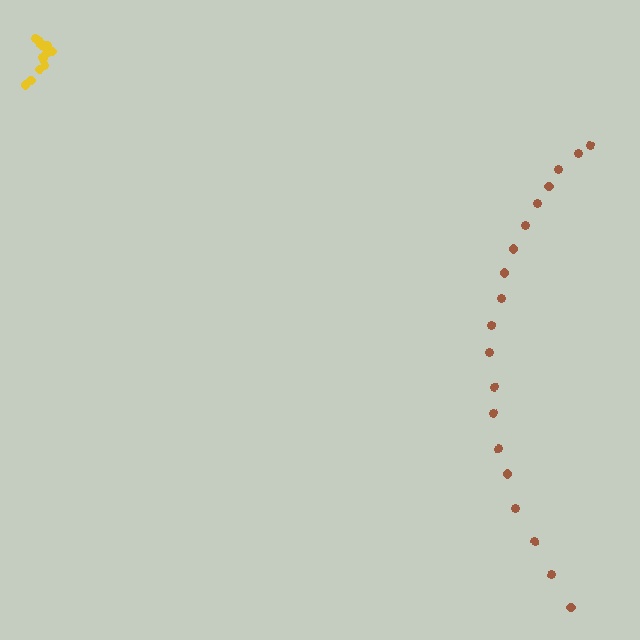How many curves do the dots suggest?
There are 2 distinct paths.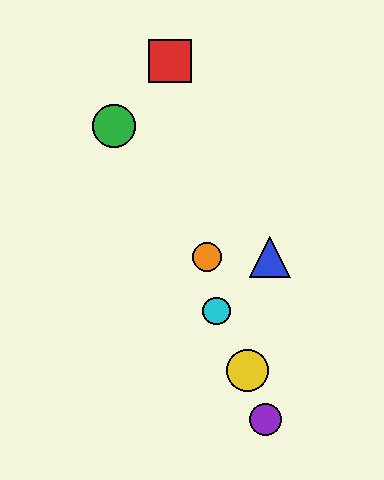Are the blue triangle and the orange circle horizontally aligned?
Yes, both are at y≈257.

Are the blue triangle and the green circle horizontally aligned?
No, the blue triangle is at y≈257 and the green circle is at y≈126.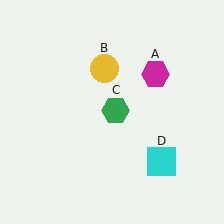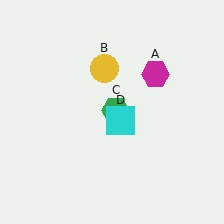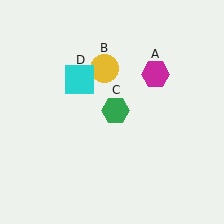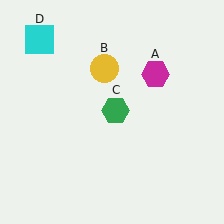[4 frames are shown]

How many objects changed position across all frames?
1 object changed position: cyan square (object D).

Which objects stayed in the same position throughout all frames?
Magenta hexagon (object A) and yellow circle (object B) and green hexagon (object C) remained stationary.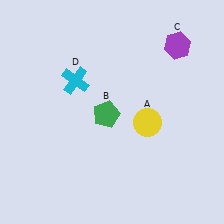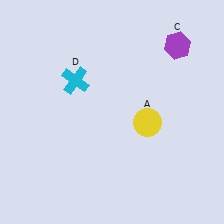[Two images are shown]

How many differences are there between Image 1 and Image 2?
There is 1 difference between the two images.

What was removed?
The green pentagon (B) was removed in Image 2.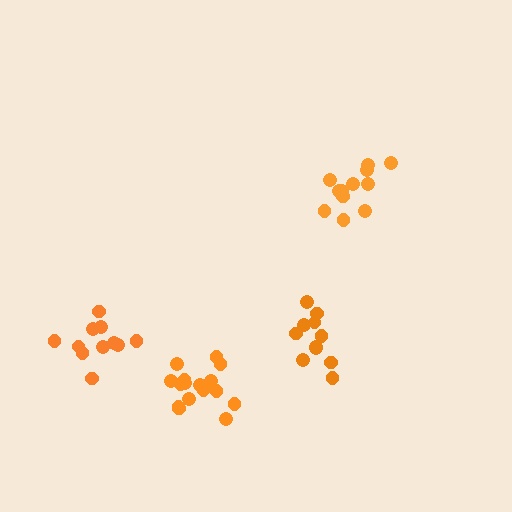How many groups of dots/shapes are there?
There are 4 groups.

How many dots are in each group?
Group 1: 16 dots, Group 2: 12 dots, Group 3: 11 dots, Group 4: 11 dots (50 total).